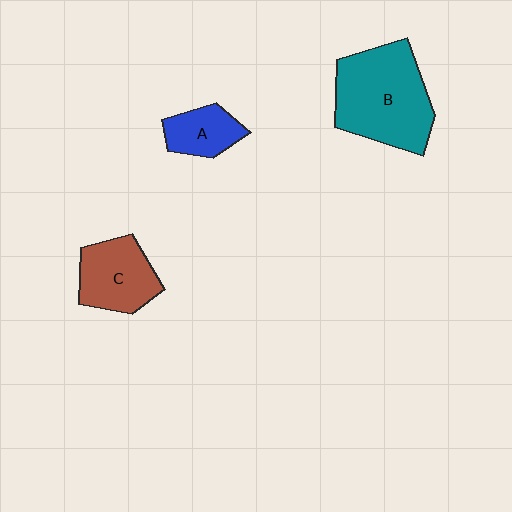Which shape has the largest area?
Shape B (teal).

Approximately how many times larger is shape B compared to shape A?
Approximately 2.6 times.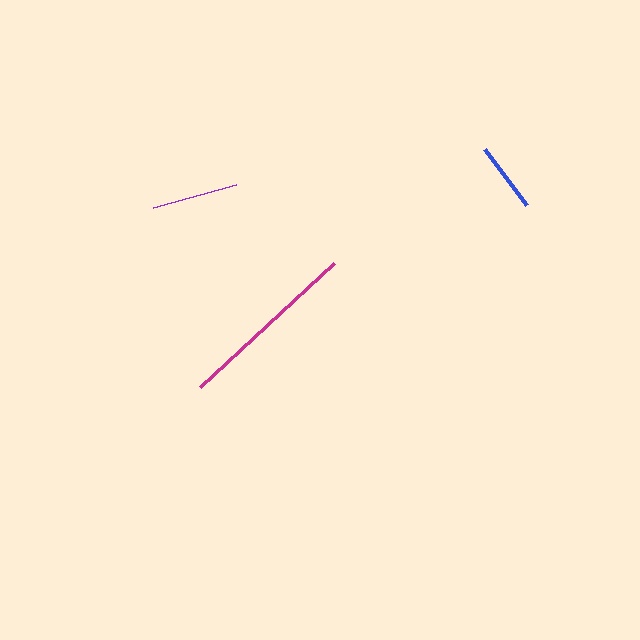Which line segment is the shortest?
The blue line is the shortest at approximately 70 pixels.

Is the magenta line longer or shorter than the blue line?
The magenta line is longer than the blue line.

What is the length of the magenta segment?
The magenta segment is approximately 182 pixels long.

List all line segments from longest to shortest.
From longest to shortest: magenta, purple, blue.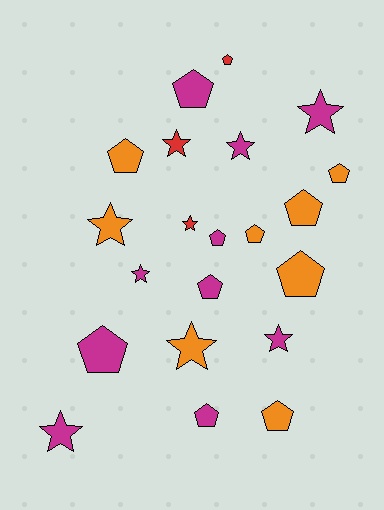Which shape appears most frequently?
Pentagon, with 12 objects.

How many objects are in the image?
There are 21 objects.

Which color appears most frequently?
Magenta, with 10 objects.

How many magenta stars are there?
There are 5 magenta stars.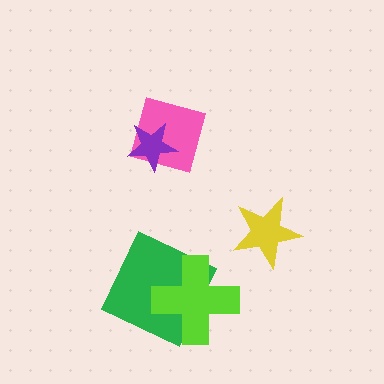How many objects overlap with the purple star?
1 object overlaps with the purple star.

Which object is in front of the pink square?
The purple star is in front of the pink square.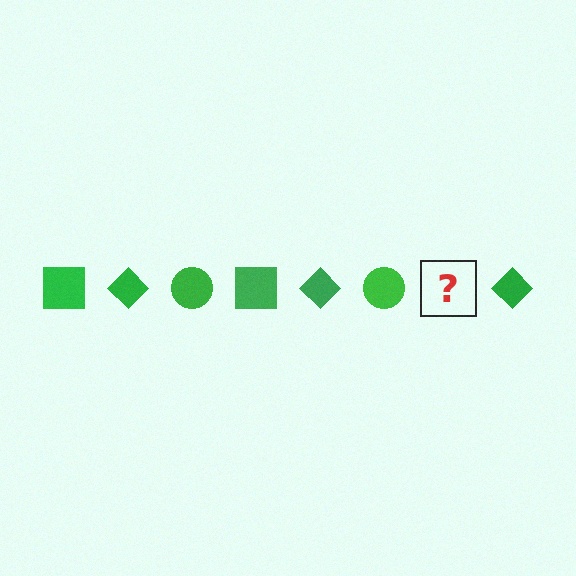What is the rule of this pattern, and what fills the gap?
The rule is that the pattern cycles through square, diamond, circle shapes in green. The gap should be filled with a green square.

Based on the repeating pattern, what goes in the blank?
The blank should be a green square.